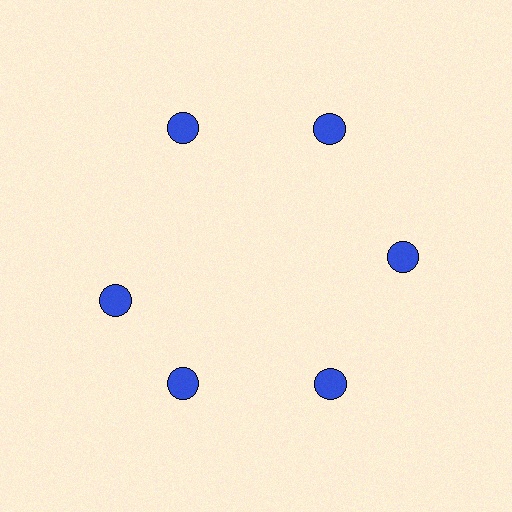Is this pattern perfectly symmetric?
No. The 6 blue circles are arranged in a ring, but one element near the 9 o'clock position is rotated out of alignment along the ring, breaking the 6-fold rotational symmetry.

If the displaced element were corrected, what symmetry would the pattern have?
It would have 6-fold rotational symmetry — the pattern would map onto itself every 60 degrees.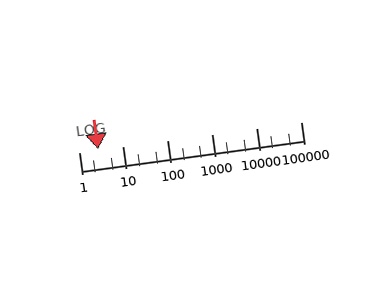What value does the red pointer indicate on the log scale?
The pointer indicates approximately 2.7.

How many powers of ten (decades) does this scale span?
The scale spans 5 decades, from 1 to 100000.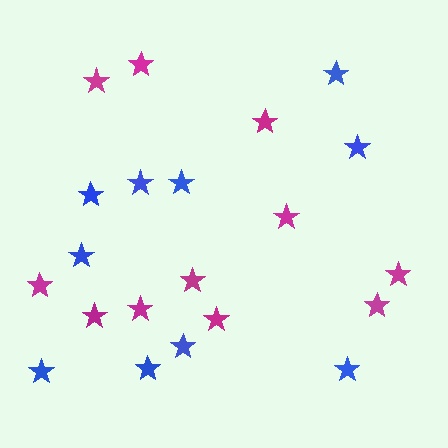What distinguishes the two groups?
There are 2 groups: one group of magenta stars (11) and one group of blue stars (10).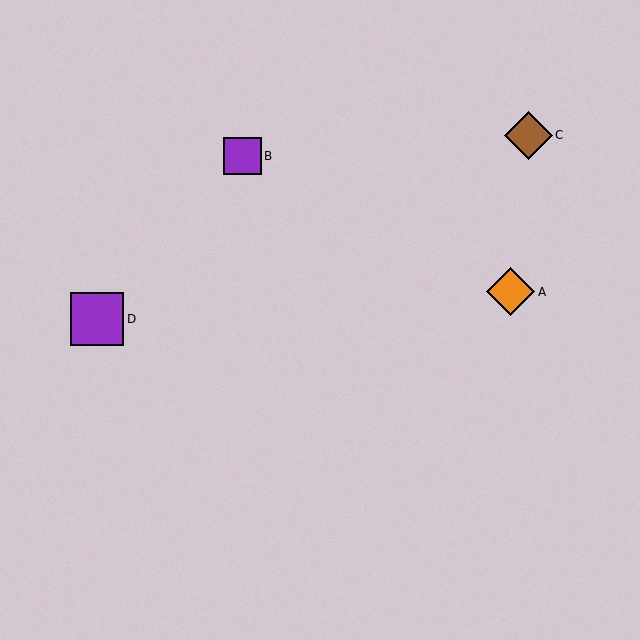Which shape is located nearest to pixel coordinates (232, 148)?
The purple square (labeled B) at (243, 156) is nearest to that location.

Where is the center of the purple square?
The center of the purple square is at (97, 319).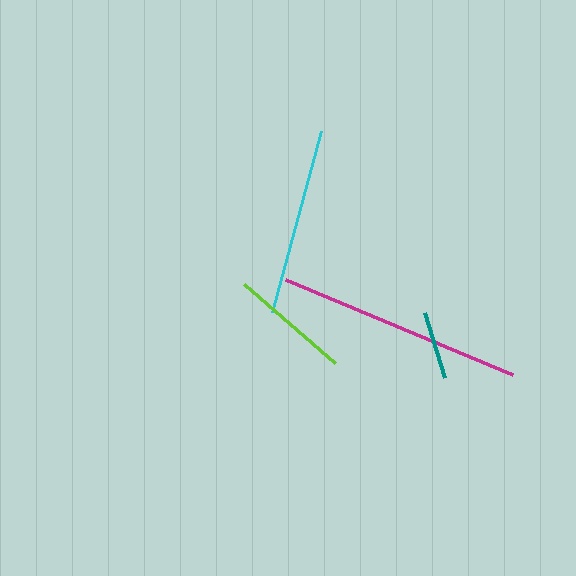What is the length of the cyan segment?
The cyan segment is approximately 187 pixels long.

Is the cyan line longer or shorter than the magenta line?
The magenta line is longer than the cyan line.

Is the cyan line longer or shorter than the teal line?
The cyan line is longer than the teal line.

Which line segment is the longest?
The magenta line is the longest at approximately 246 pixels.